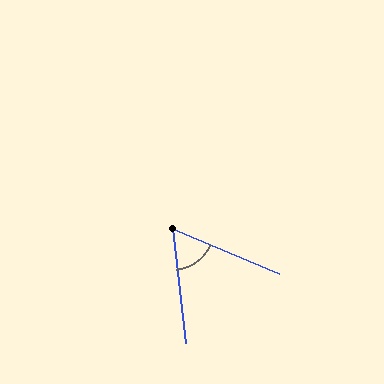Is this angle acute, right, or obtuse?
It is acute.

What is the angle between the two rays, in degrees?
Approximately 60 degrees.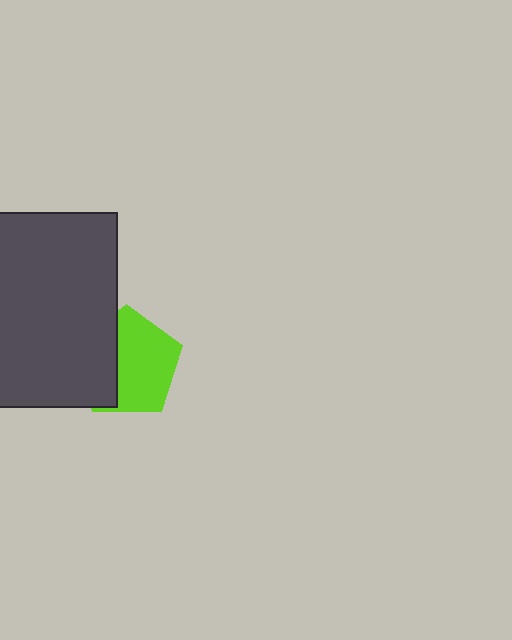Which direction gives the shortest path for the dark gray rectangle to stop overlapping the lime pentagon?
Moving left gives the shortest separation.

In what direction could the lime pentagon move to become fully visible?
The lime pentagon could move right. That would shift it out from behind the dark gray rectangle entirely.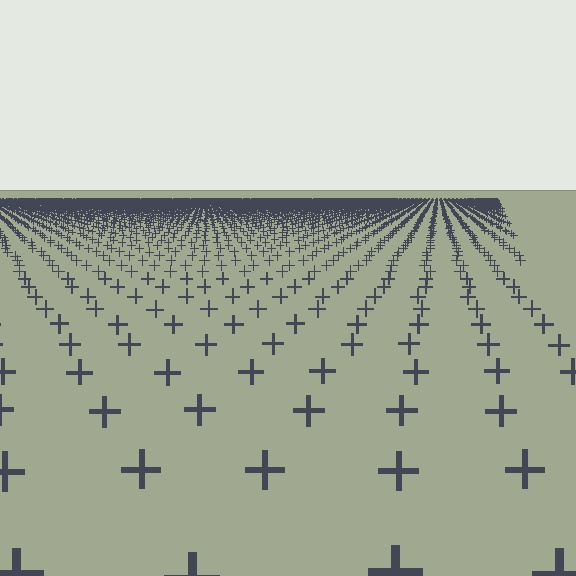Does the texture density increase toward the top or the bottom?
Density increases toward the top.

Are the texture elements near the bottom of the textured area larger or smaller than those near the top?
Larger. Near the bottom, elements are closer to the viewer and appear at a bigger on-screen size.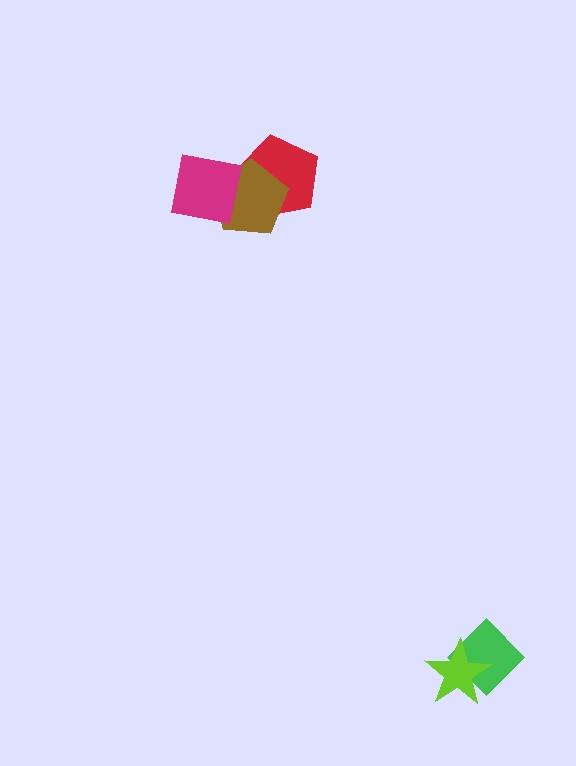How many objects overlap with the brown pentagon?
2 objects overlap with the brown pentagon.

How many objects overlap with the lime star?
1 object overlaps with the lime star.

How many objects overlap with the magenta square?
2 objects overlap with the magenta square.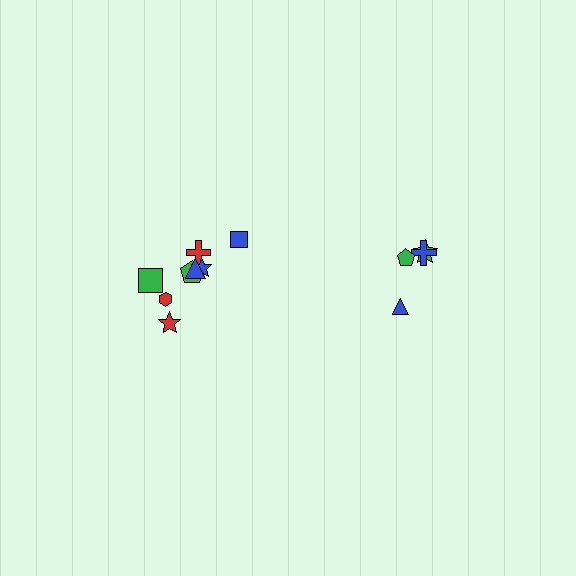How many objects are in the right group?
There are 4 objects.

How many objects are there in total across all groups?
There are 12 objects.